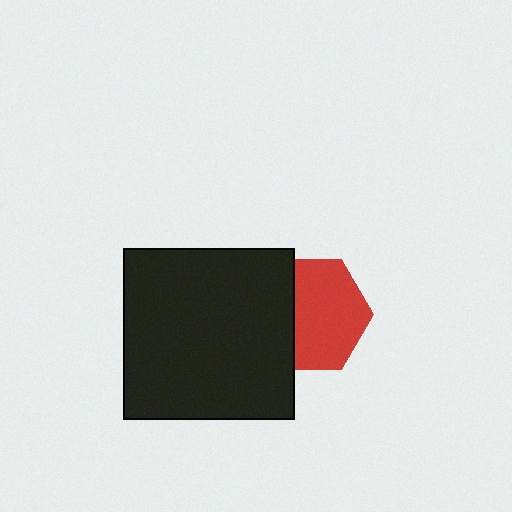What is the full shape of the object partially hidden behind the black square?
The partially hidden object is a red hexagon.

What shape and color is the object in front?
The object in front is a black square.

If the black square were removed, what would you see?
You would see the complete red hexagon.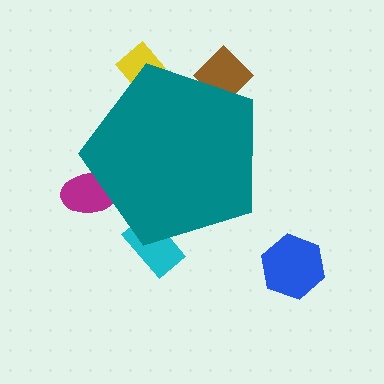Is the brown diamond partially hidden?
Yes, the brown diamond is partially hidden behind the teal pentagon.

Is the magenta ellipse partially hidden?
Yes, the magenta ellipse is partially hidden behind the teal pentagon.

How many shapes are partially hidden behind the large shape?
4 shapes are partially hidden.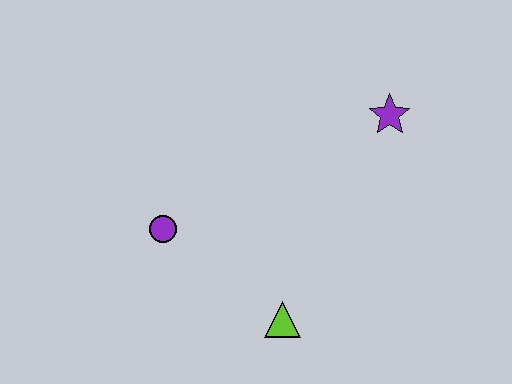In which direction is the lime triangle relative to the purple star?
The lime triangle is below the purple star.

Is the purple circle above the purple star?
No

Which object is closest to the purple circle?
The lime triangle is closest to the purple circle.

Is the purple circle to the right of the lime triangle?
No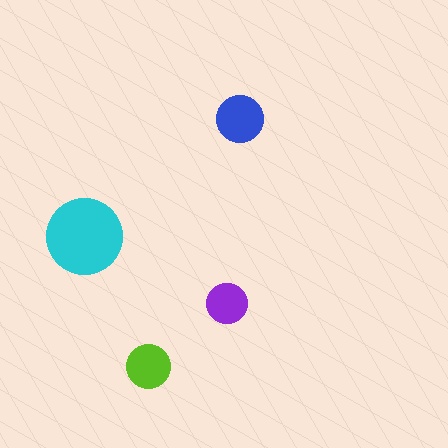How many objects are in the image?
There are 4 objects in the image.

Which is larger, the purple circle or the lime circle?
The lime one.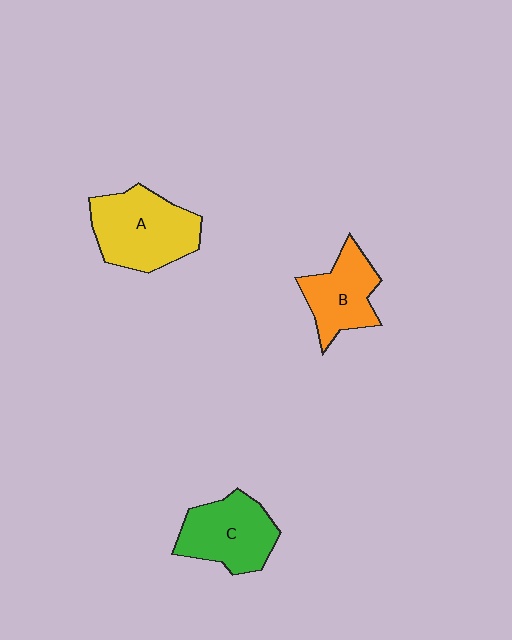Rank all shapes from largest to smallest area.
From largest to smallest: A (yellow), C (green), B (orange).